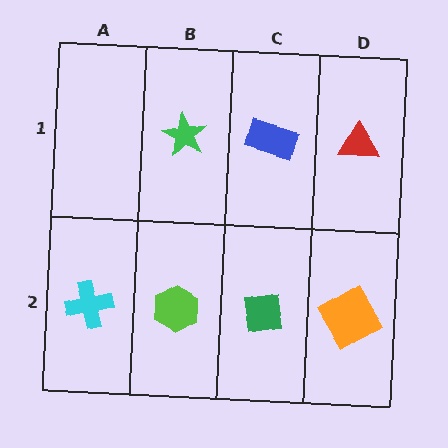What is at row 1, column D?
A red triangle.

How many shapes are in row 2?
4 shapes.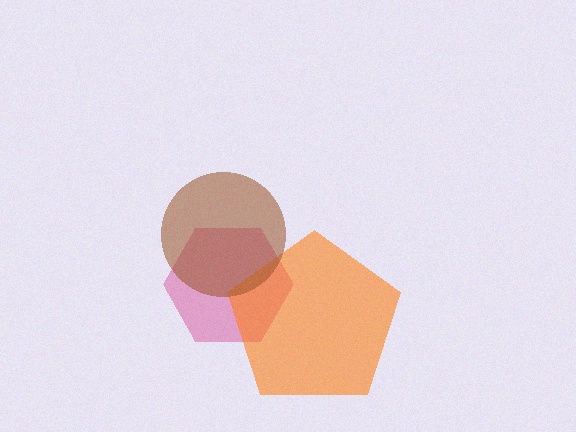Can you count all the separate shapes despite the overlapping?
Yes, there are 3 separate shapes.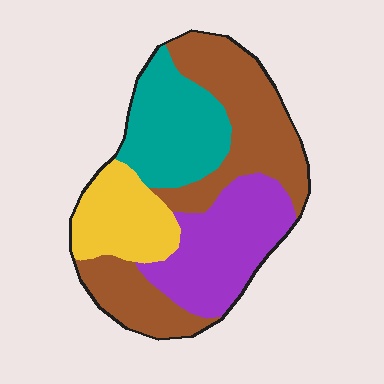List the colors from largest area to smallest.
From largest to smallest: brown, purple, teal, yellow.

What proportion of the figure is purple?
Purple takes up less than a quarter of the figure.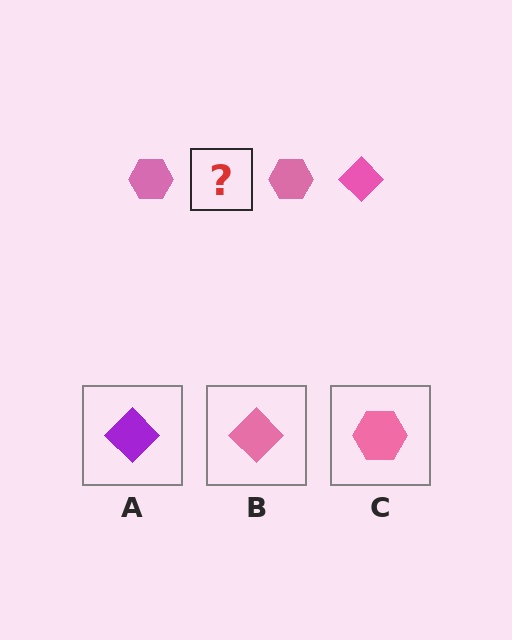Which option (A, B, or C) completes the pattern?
B.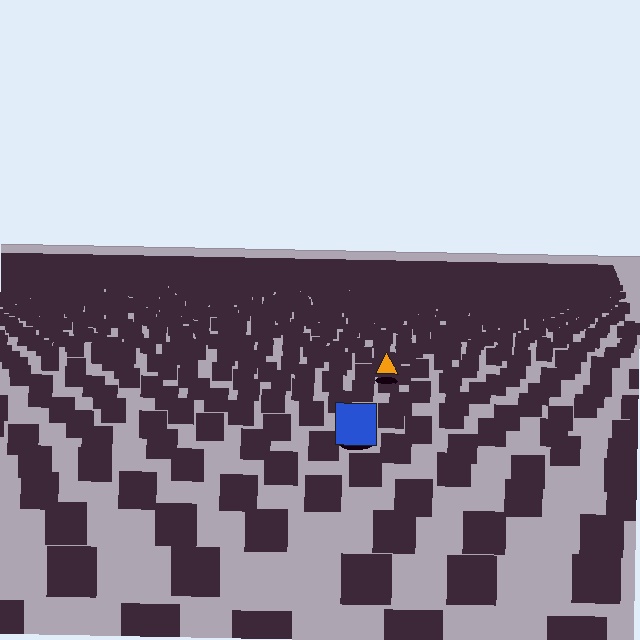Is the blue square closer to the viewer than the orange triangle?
Yes. The blue square is closer — you can tell from the texture gradient: the ground texture is coarser near it.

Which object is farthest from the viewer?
The orange triangle is farthest from the viewer. It appears smaller and the ground texture around it is denser.